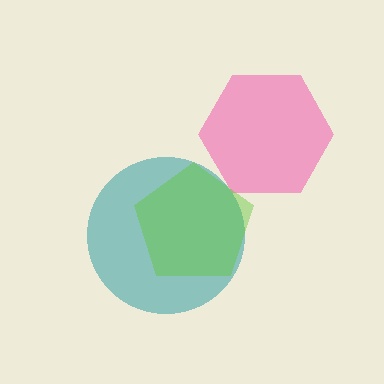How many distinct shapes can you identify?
There are 3 distinct shapes: a pink hexagon, a teal circle, a lime pentagon.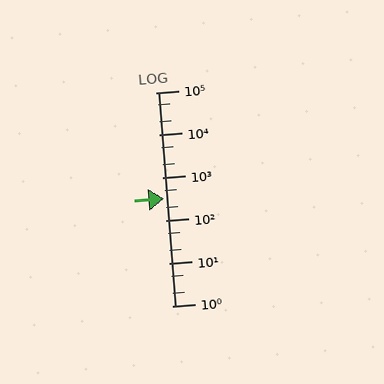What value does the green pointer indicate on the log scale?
The pointer indicates approximately 320.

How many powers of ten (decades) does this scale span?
The scale spans 5 decades, from 1 to 100000.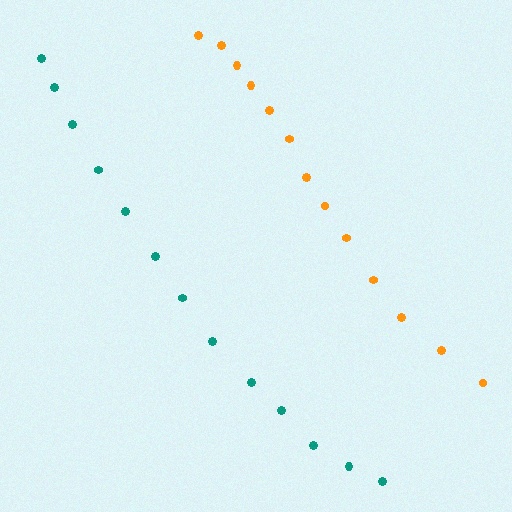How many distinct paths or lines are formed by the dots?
There are 2 distinct paths.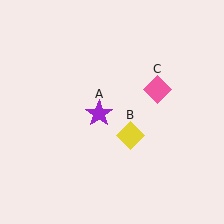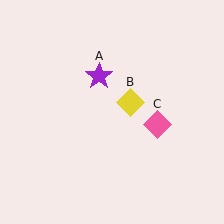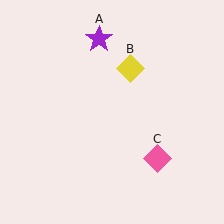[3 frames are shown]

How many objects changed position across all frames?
3 objects changed position: purple star (object A), yellow diamond (object B), pink diamond (object C).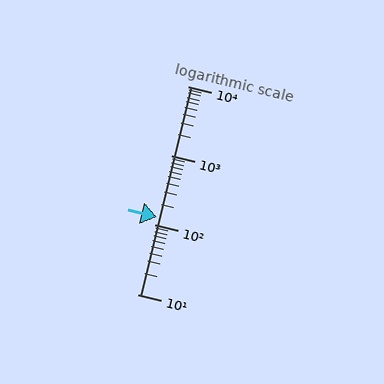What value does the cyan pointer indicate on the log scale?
The pointer indicates approximately 130.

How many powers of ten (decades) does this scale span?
The scale spans 3 decades, from 10 to 10000.